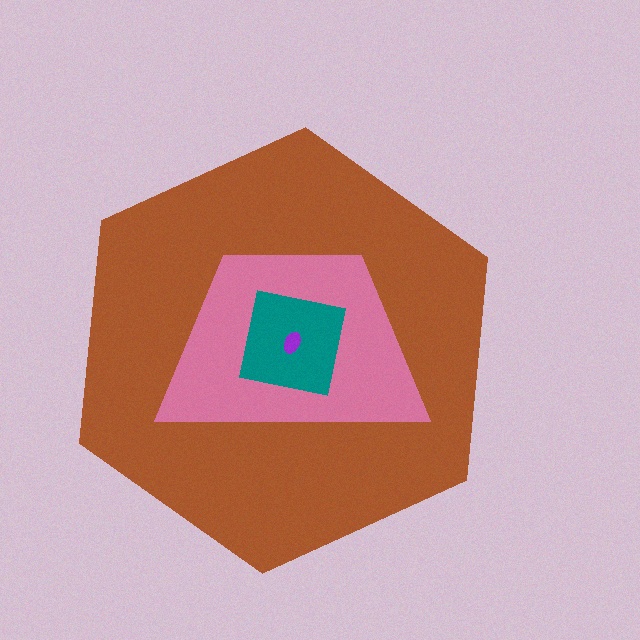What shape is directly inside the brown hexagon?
The pink trapezoid.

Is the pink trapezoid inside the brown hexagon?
Yes.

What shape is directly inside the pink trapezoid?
The teal square.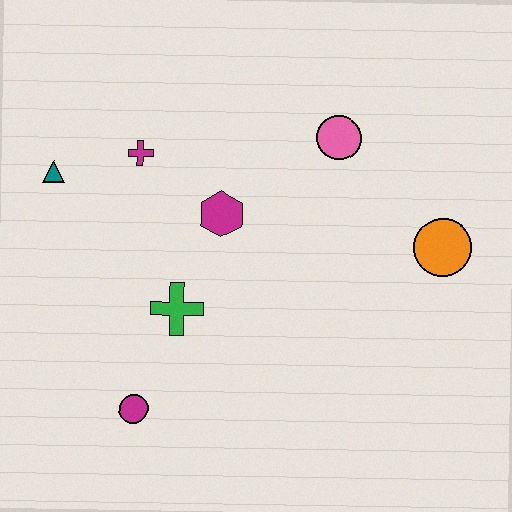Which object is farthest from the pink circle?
The magenta circle is farthest from the pink circle.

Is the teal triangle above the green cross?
Yes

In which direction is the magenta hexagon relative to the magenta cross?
The magenta hexagon is to the right of the magenta cross.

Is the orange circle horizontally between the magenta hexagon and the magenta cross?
No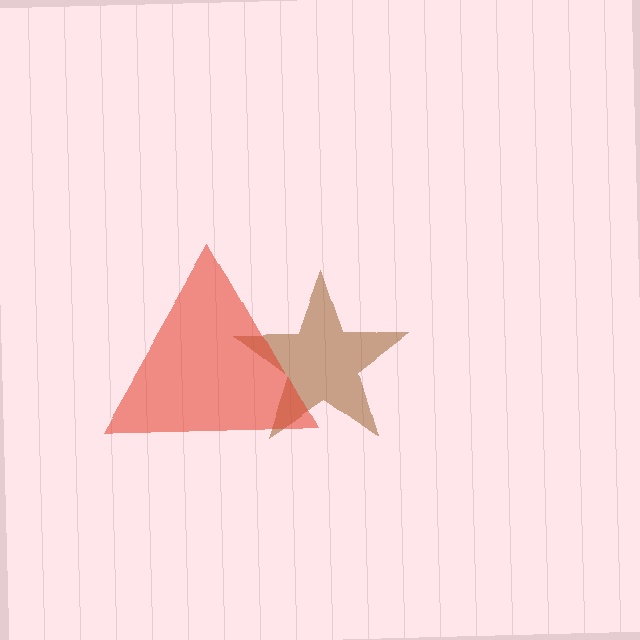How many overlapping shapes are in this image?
There are 2 overlapping shapes in the image.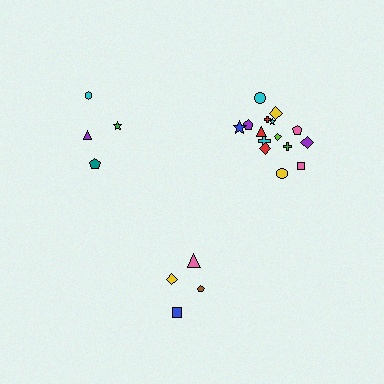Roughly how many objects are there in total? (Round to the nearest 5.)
Roughly 25 objects in total.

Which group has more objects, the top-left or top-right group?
The top-right group.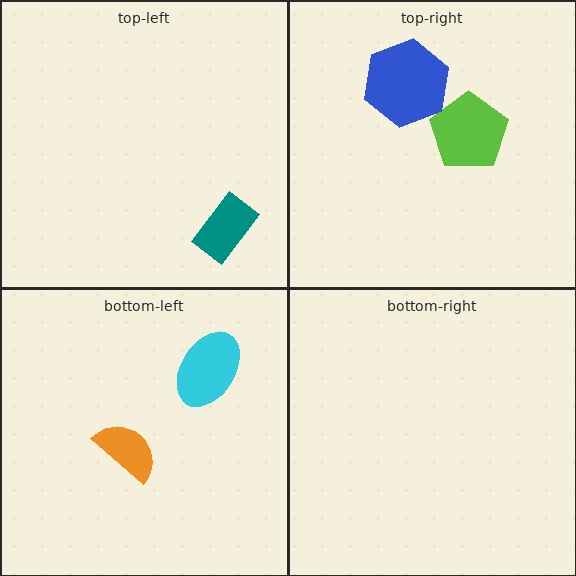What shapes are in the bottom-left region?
The orange semicircle, the cyan ellipse.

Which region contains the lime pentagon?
The top-right region.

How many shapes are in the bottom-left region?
2.